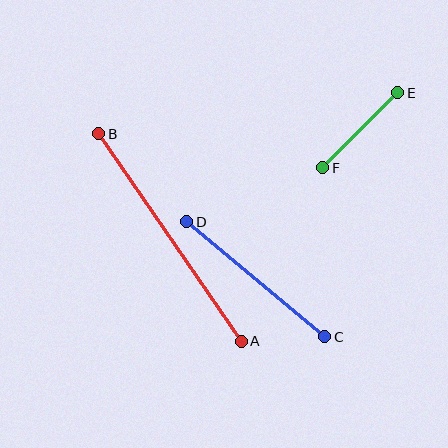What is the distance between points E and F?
The distance is approximately 106 pixels.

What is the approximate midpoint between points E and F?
The midpoint is at approximately (360, 130) pixels.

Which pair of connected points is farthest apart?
Points A and B are farthest apart.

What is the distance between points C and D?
The distance is approximately 180 pixels.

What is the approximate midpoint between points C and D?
The midpoint is at approximately (256, 279) pixels.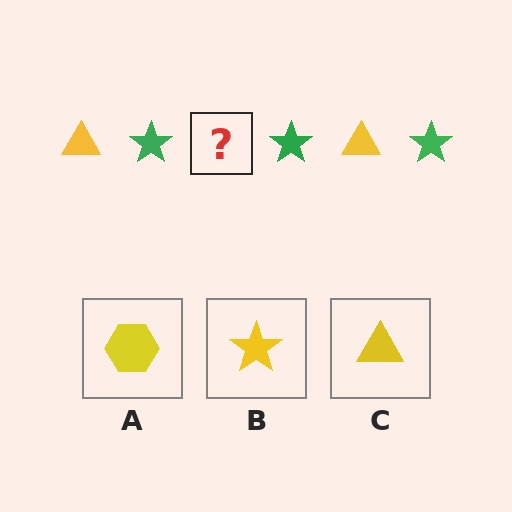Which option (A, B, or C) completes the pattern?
C.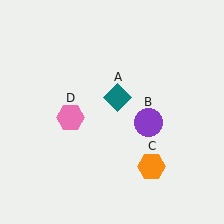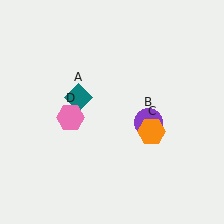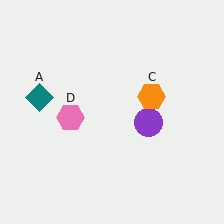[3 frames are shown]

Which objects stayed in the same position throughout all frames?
Purple circle (object B) and pink hexagon (object D) remained stationary.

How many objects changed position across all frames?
2 objects changed position: teal diamond (object A), orange hexagon (object C).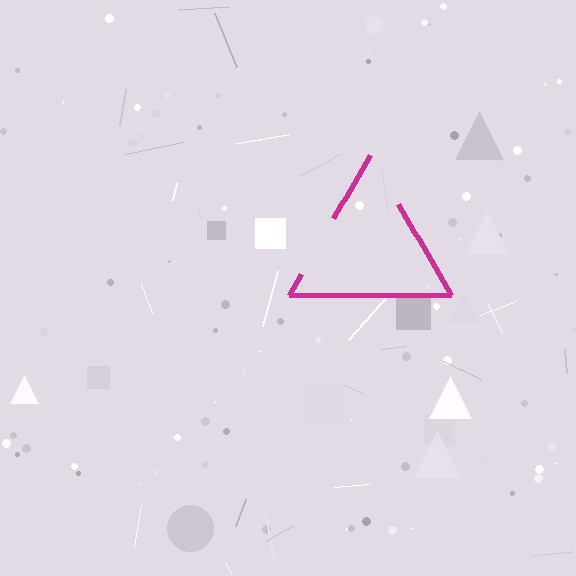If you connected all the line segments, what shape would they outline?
They would outline a triangle.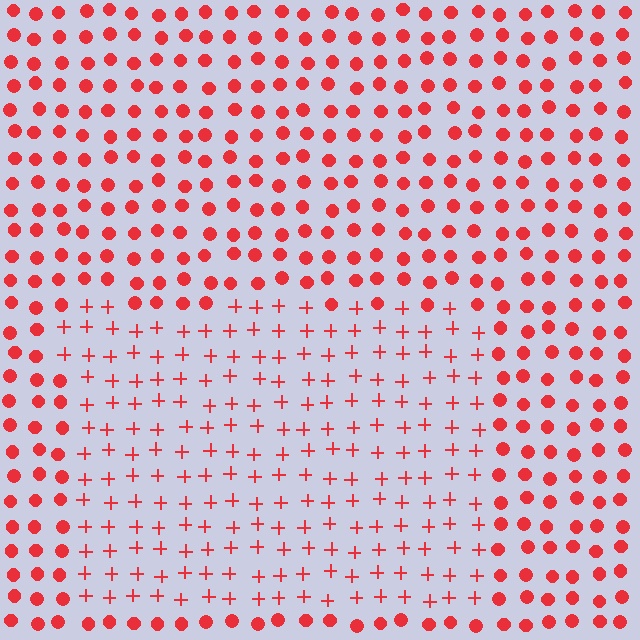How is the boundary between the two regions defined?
The boundary is defined by a change in element shape: plus signs inside vs. circles outside. All elements share the same color and spacing.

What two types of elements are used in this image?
The image uses plus signs inside the rectangle region and circles outside it.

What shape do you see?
I see a rectangle.